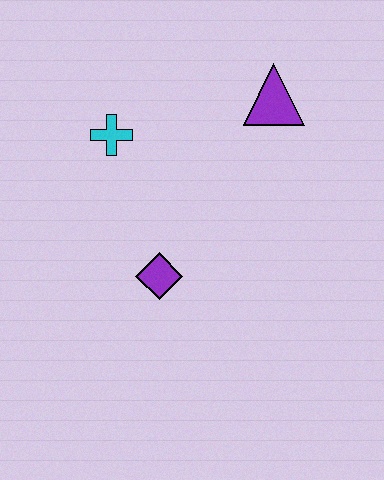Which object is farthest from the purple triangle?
The purple diamond is farthest from the purple triangle.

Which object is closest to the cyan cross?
The purple diamond is closest to the cyan cross.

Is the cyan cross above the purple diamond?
Yes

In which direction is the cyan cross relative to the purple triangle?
The cyan cross is to the left of the purple triangle.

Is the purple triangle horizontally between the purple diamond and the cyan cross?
No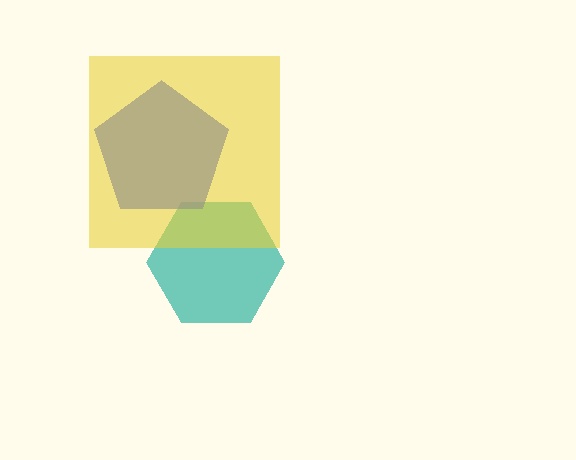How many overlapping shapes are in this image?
There are 3 overlapping shapes in the image.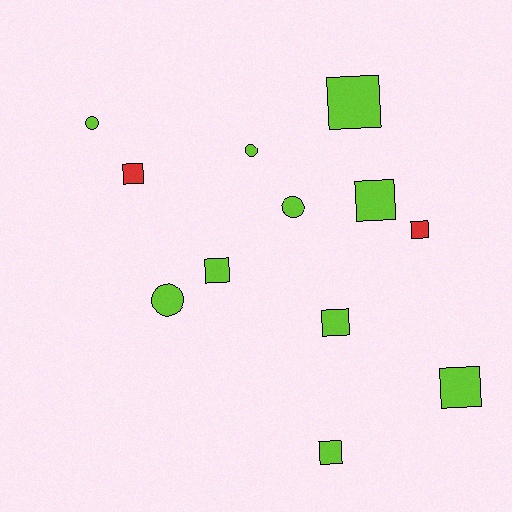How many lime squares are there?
There are 6 lime squares.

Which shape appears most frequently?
Square, with 8 objects.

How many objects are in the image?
There are 12 objects.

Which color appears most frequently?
Lime, with 10 objects.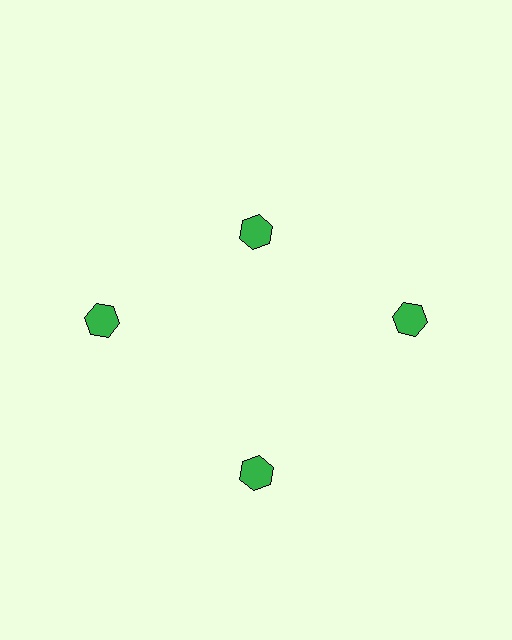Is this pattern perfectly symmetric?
No. The 4 green hexagons are arranged in a ring, but one element near the 12 o'clock position is pulled inward toward the center, breaking the 4-fold rotational symmetry.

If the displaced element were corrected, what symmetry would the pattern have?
It would have 4-fold rotational symmetry — the pattern would map onto itself every 90 degrees.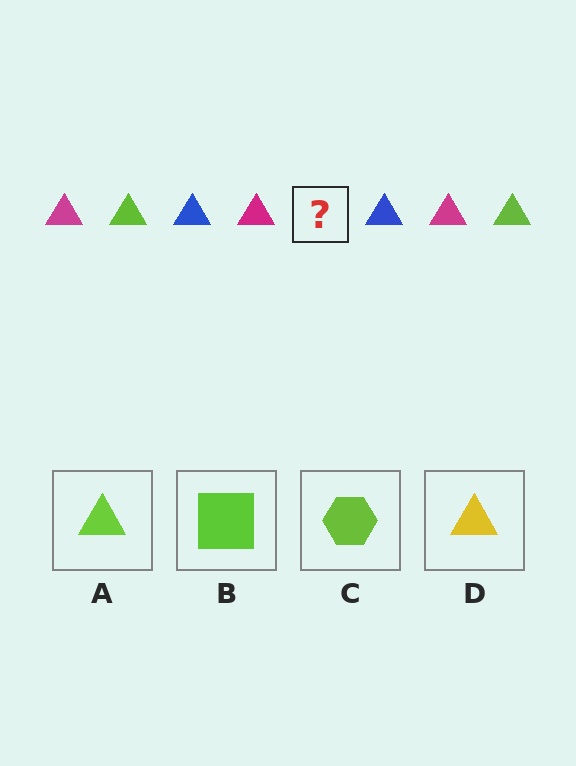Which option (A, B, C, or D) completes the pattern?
A.